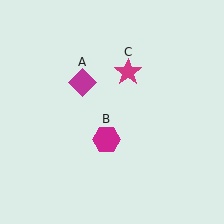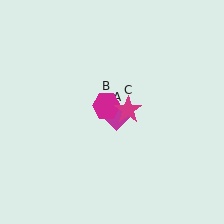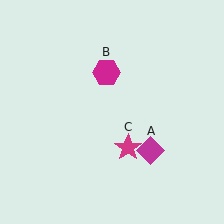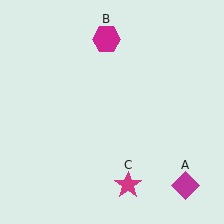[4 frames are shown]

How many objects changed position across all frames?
3 objects changed position: magenta diamond (object A), magenta hexagon (object B), magenta star (object C).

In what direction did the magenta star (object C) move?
The magenta star (object C) moved down.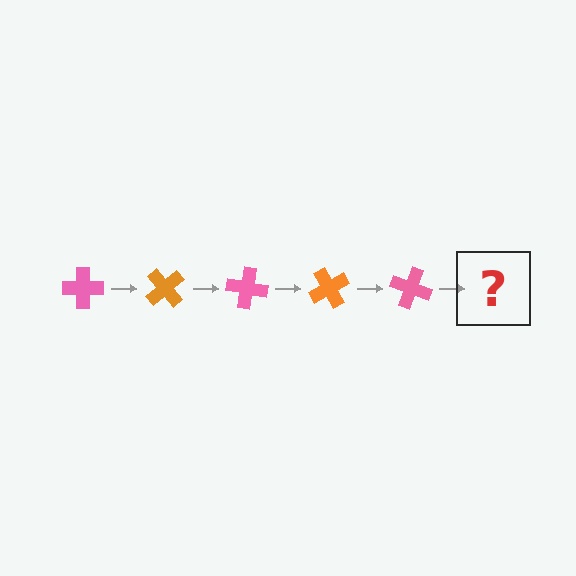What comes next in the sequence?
The next element should be an orange cross, rotated 250 degrees from the start.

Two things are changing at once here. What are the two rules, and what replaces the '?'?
The two rules are that it rotates 50 degrees each step and the color cycles through pink and orange. The '?' should be an orange cross, rotated 250 degrees from the start.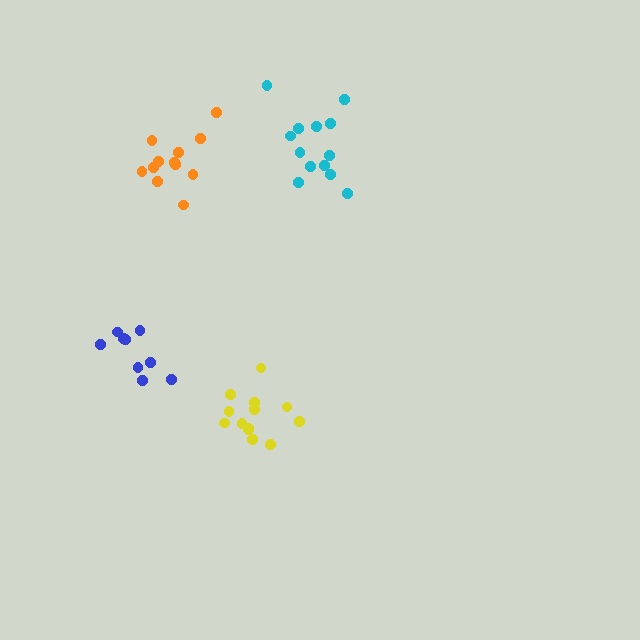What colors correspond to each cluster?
The clusters are colored: cyan, yellow, orange, blue.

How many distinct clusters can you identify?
There are 4 distinct clusters.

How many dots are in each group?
Group 1: 13 dots, Group 2: 13 dots, Group 3: 12 dots, Group 4: 9 dots (47 total).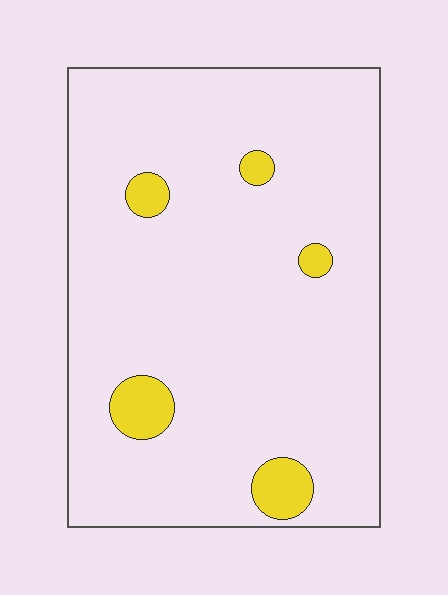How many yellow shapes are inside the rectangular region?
5.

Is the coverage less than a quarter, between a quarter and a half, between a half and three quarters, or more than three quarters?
Less than a quarter.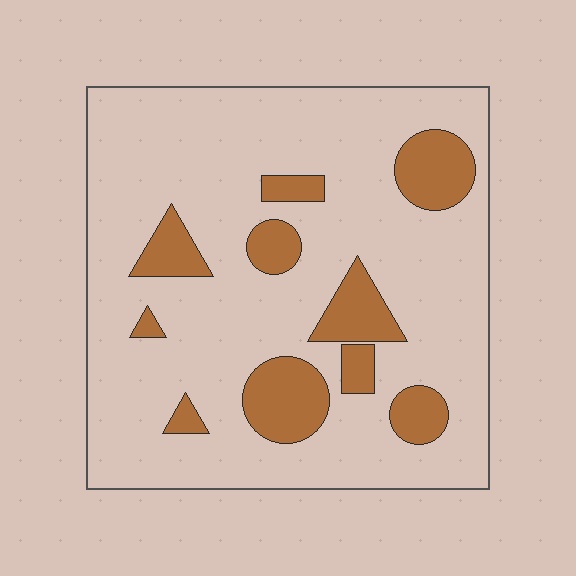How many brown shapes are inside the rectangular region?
10.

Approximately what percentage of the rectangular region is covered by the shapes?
Approximately 20%.